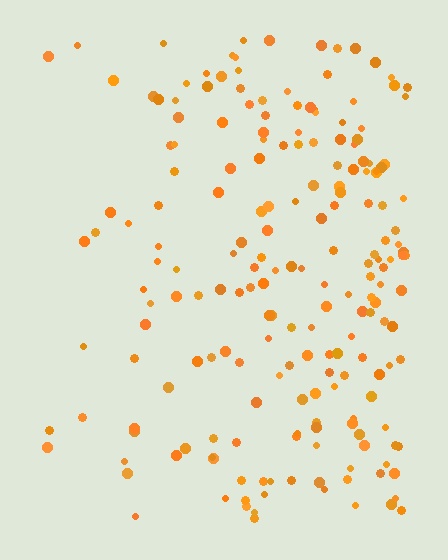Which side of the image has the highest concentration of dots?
The right.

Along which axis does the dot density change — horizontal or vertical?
Horizontal.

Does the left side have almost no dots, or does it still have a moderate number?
Still a moderate number, just noticeably fewer than the right.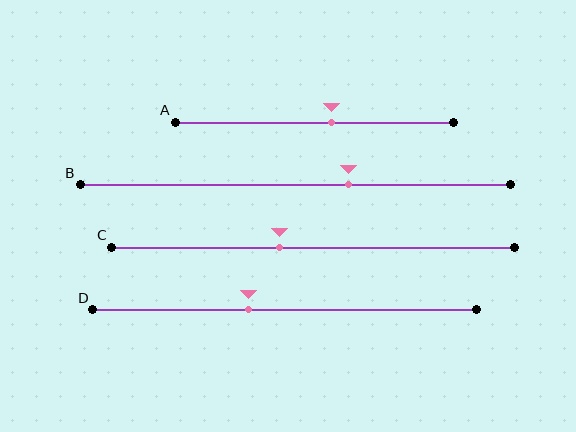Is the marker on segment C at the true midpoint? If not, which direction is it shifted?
No, the marker on segment C is shifted to the left by about 8% of the segment length.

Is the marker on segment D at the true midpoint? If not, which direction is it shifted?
No, the marker on segment D is shifted to the left by about 9% of the segment length.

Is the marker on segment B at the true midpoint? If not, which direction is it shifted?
No, the marker on segment B is shifted to the right by about 12% of the segment length.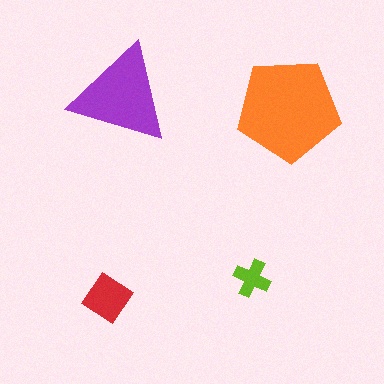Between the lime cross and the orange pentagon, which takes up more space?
The orange pentagon.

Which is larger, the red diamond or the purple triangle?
The purple triangle.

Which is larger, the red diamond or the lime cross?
The red diamond.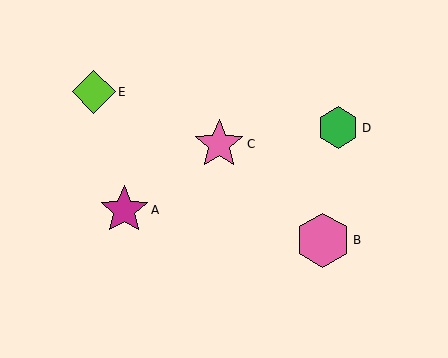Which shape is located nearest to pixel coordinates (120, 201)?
The magenta star (labeled A) at (124, 210) is nearest to that location.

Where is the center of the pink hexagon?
The center of the pink hexagon is at (323, 240).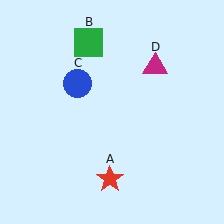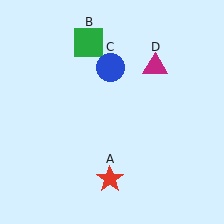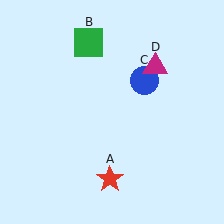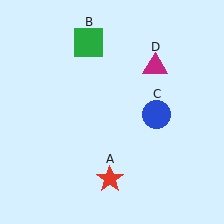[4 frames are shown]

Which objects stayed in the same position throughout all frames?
Red star (object A) and green square (object B) and magenta triangle (object D) remained stationary.